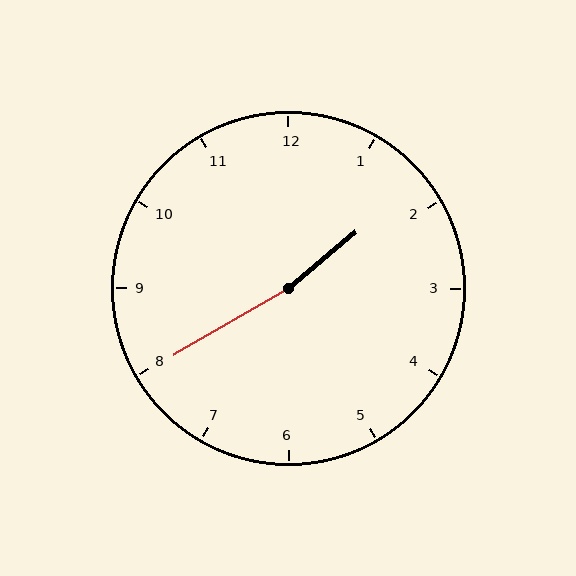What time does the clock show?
1:40.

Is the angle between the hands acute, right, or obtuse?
It is obtuse.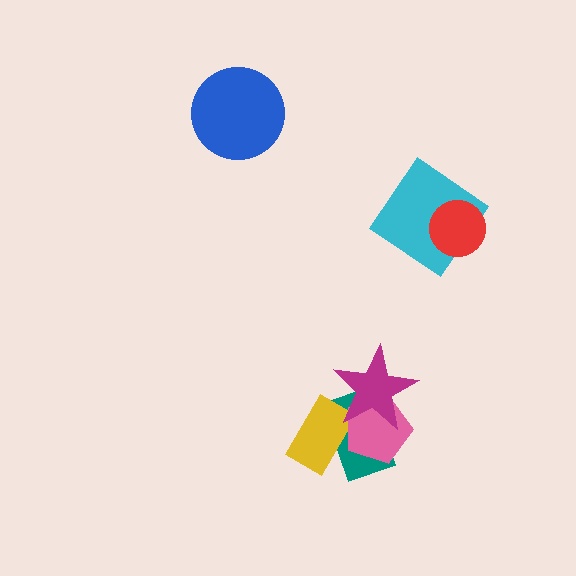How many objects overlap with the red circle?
1 object overlaps with the red circle.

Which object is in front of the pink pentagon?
The magenta star is in front of the pink pentagon.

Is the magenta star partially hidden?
No, no other shape covers it.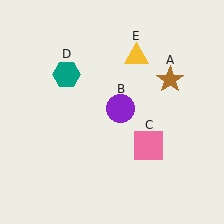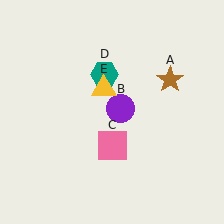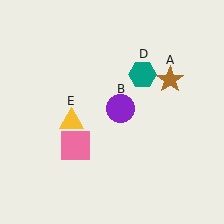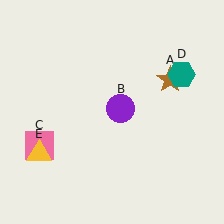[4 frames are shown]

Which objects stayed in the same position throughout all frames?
Brown star (object A) and purple circle (object B) remained stationary.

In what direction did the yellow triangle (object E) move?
The yellow triangle (object E) moved down and to the left.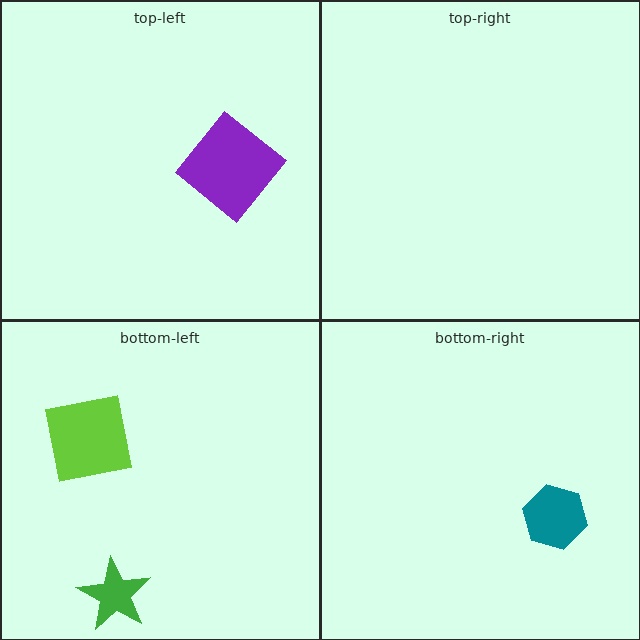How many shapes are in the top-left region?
1.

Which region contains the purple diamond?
The top-left region.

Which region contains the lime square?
The bottom-left region.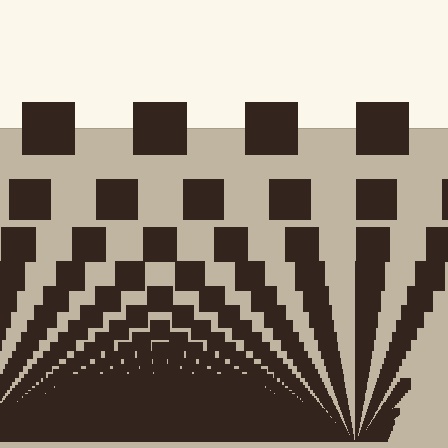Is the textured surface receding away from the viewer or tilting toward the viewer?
The surface appears to tilt toward the viewer. Texture elements get larger and sparser toward the top.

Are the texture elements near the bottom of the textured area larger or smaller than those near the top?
Smaller. The gradient is inverted — elements near the bottom are smaller and denser.